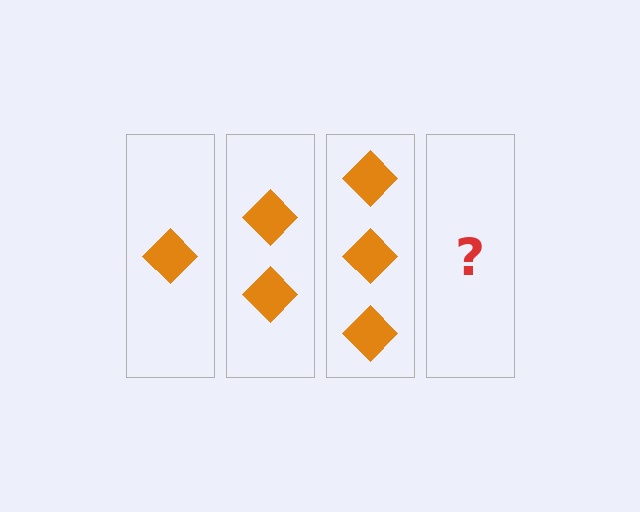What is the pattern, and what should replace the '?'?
The pattern is that each step adds one more diamond. The '?' should be 4 diamonds.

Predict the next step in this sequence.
The next step is 4 diamonds.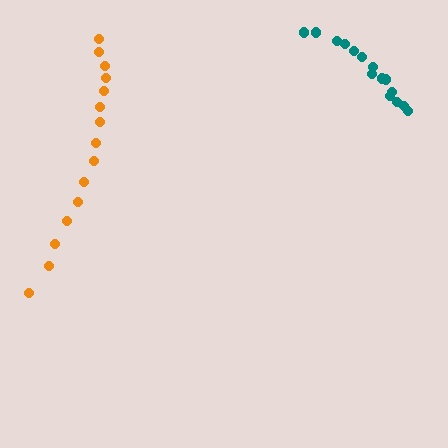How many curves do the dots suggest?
There are 2 distinct paths.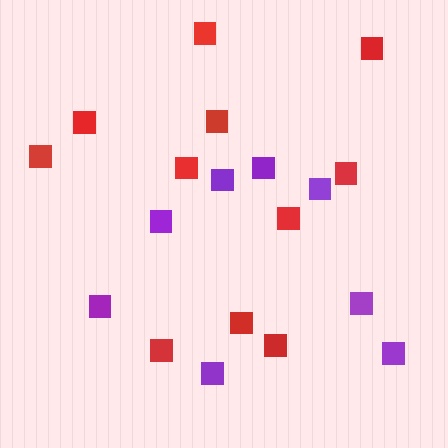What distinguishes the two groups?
There are 2 groups: one group of purple squares (8) and one group of red squares (11).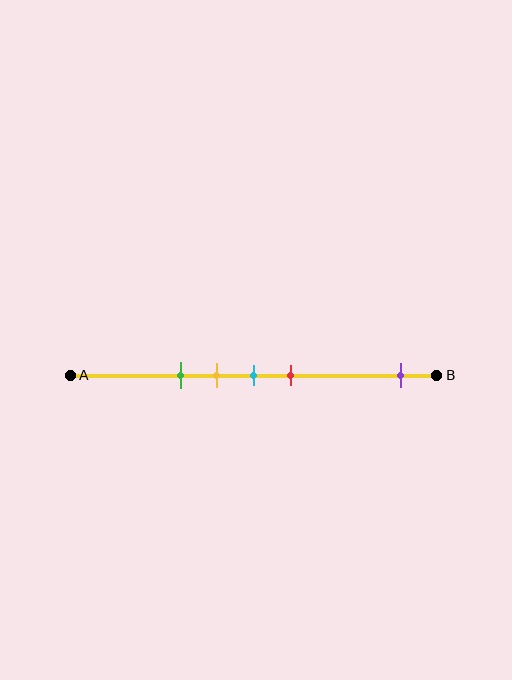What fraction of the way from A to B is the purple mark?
The purple mark is approximately 90% (0.9) of the way from A to B.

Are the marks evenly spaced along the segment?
No, the marks are not evenly spaced.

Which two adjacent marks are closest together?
The yellow and cyan marks are the closest adjacent pair.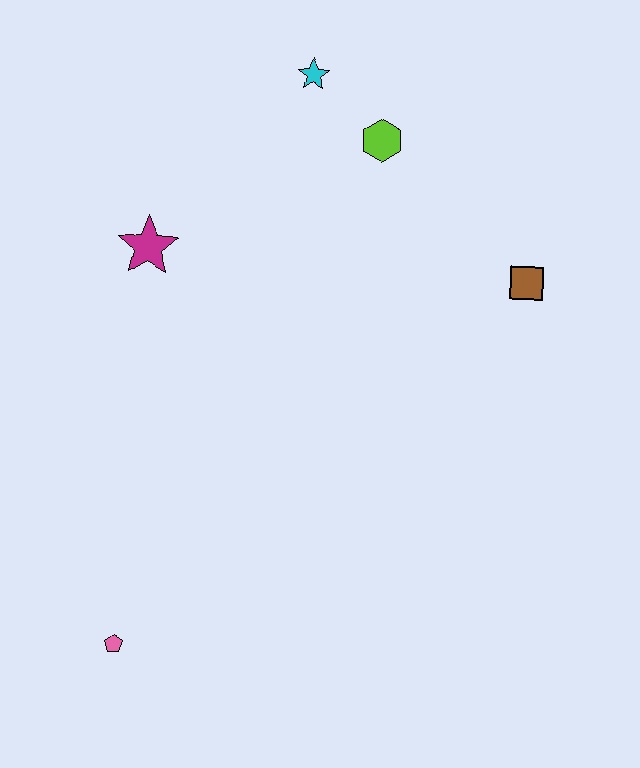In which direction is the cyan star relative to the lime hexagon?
The cyan star is to the left of the lime hexagon.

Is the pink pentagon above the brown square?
No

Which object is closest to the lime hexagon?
The cyan star is closest to the lime hexagon.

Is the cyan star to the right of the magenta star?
Yes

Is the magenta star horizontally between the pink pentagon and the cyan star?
Yes